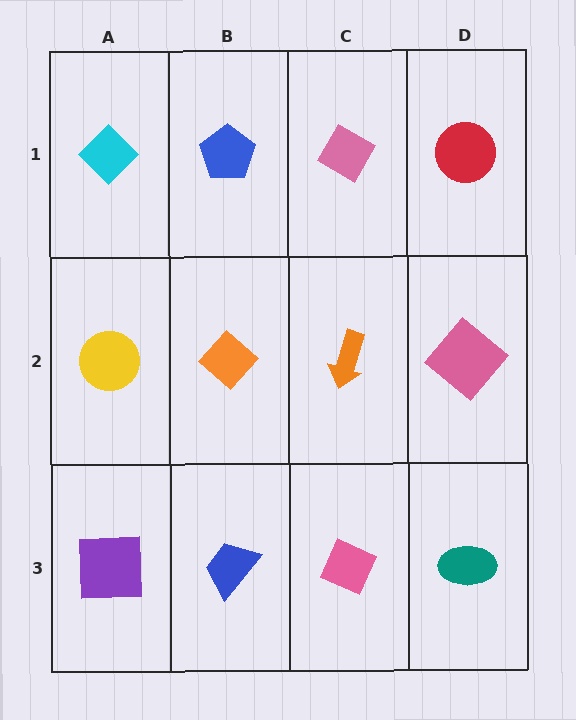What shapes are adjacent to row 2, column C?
A pink diamond (row 1, column C), a pink diamond (row 3, column C), an orange diamond (row 2, column B), a pink diamond (row 2, column D).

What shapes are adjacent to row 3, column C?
An orange arrow (row 2, column C), a blue trapezoid (row 3, column B), a teal ellipse (row 3, column D).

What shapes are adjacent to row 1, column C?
An orange arrow (row 2, column C), a blue pentagon (row 1, column B), a red circle (row 1, column D).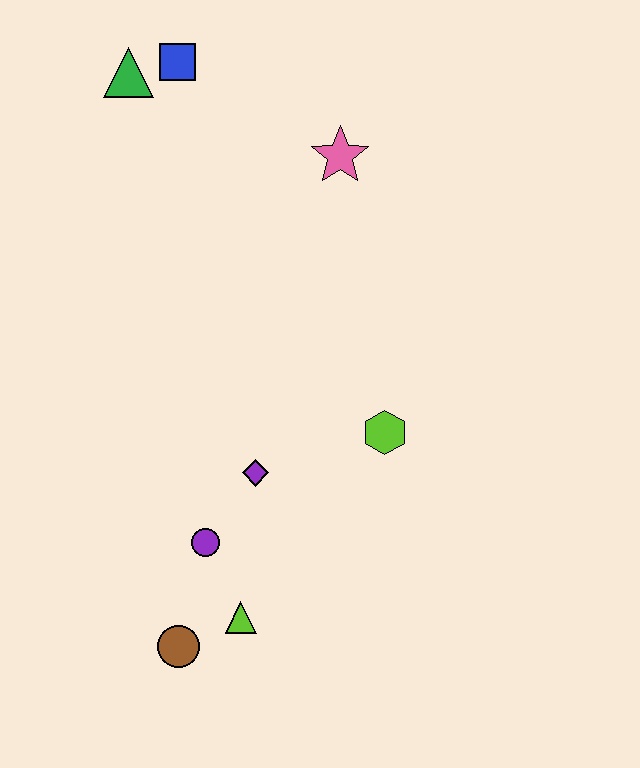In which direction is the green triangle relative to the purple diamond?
The green triangle is above the purple diamond.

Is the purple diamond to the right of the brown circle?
Yes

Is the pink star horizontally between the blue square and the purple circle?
No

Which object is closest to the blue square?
The green triangle is closest to the blue square.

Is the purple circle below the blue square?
Yes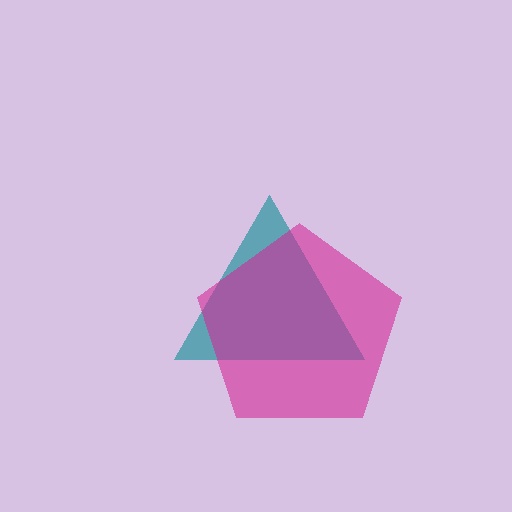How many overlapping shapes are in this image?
There are 2 overlapping shapes in the image.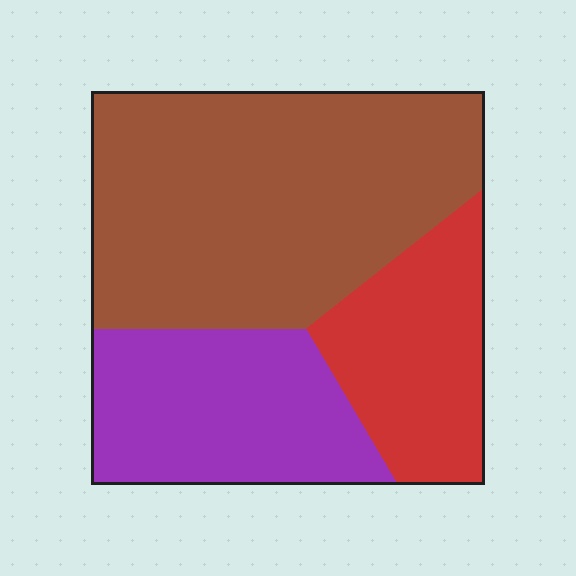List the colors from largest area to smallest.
From largest to smallest: brown, purple, red.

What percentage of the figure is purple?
Purple covers around 25% of the figure.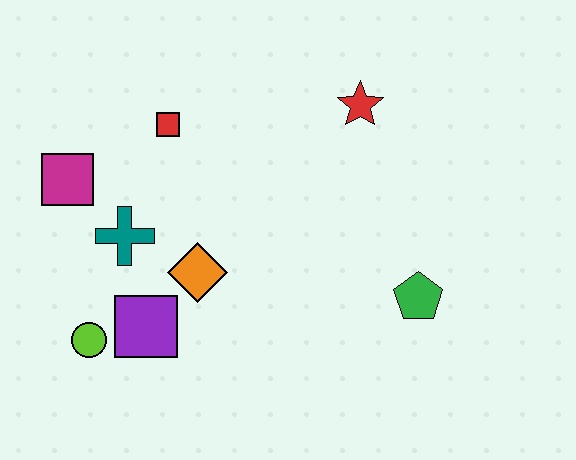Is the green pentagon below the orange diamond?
Yes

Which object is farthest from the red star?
The lime circle is farthest from the red star.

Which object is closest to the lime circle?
The purple square is closest to the lime circle.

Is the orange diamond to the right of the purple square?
Yes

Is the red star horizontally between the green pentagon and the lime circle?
Yes